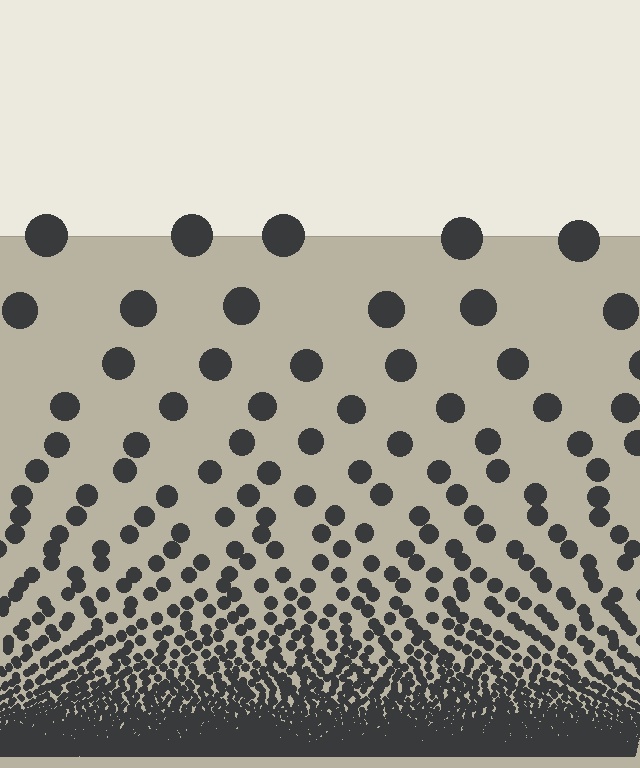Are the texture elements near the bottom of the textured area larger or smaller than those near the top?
Smaller. The gradient is inverted — elements near the bottom are smaller and denser.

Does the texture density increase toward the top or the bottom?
Density increases toward the bottom.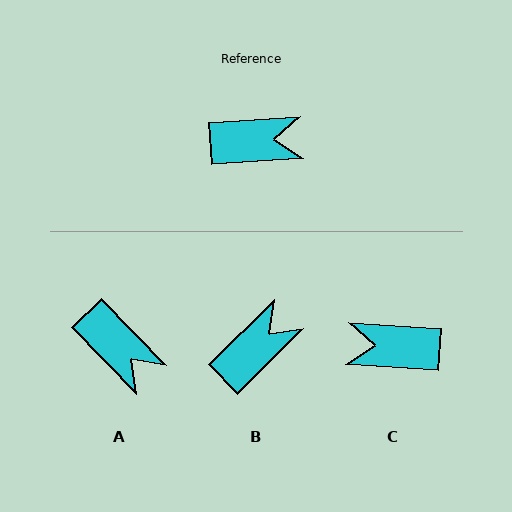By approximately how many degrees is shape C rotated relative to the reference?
Approximately 172 degrees counter-clockwise.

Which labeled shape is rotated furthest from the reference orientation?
C, about 172 degrees away.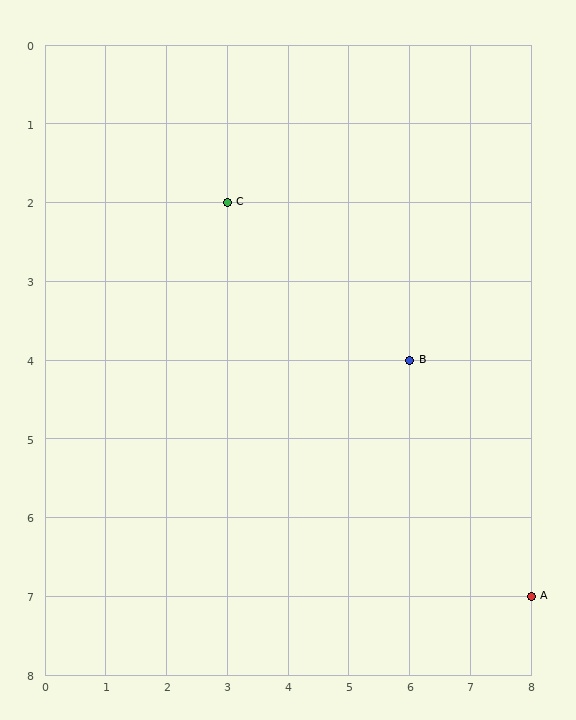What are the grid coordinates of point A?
Point A is at grid coordinates (8, 7).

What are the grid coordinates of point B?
Point B is at grid coordinates (6, 4).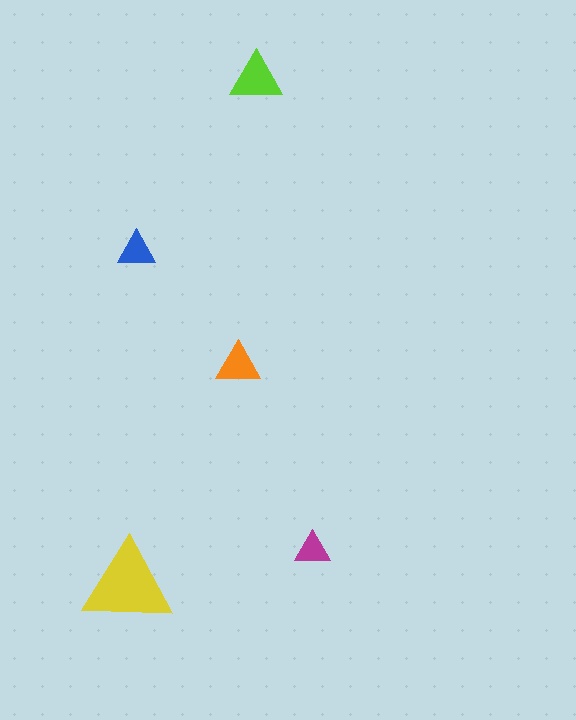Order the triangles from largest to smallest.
the yellow one, the lime one, the orange one, the blue one, the magenta one.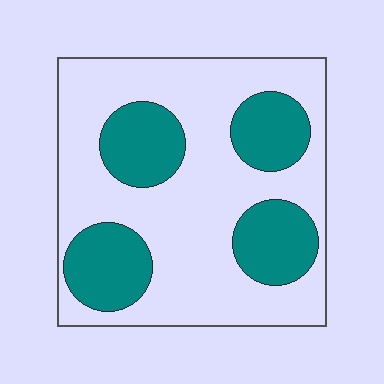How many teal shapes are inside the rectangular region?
4.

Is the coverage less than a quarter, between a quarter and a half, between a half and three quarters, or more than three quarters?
Between a quarter and a half.